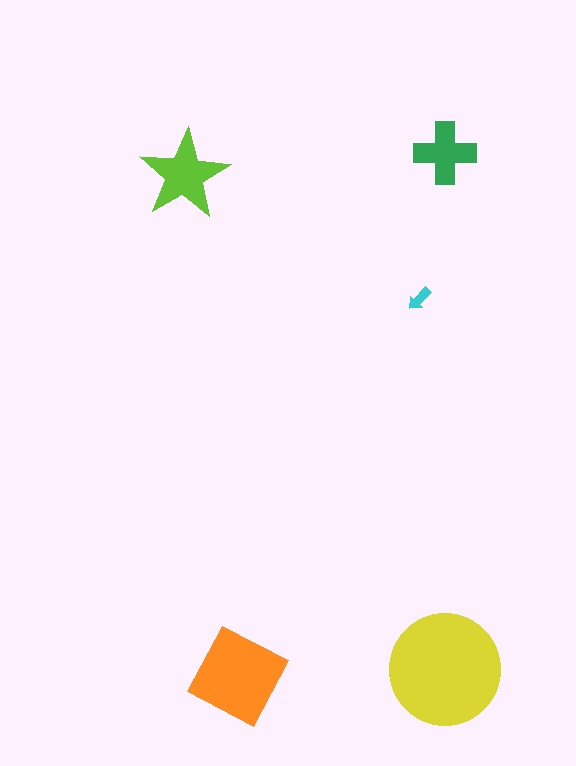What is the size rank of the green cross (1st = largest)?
4th.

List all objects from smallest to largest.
The cyan arrow, the green cross, the lime star, the orange diamond, the yellow circle.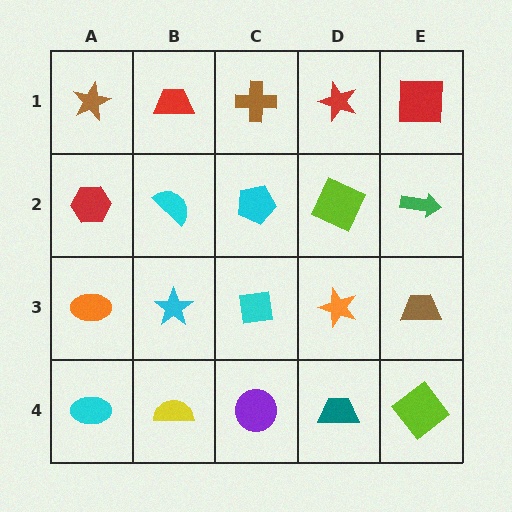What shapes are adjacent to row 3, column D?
A lime square (row 2, column D), a teal trapezoid (row 4, column D), a cyan square (row 3, column C), a brown trapezoid (row 3, column E).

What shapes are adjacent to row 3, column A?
A red hexagon (row 2, column A), a cyan ellipse (row 4, column A), a cyan star (row 3, column B).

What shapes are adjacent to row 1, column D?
A lime square (row 2, column D), a brown cross (row 1, column C), a red square (row 1, column E).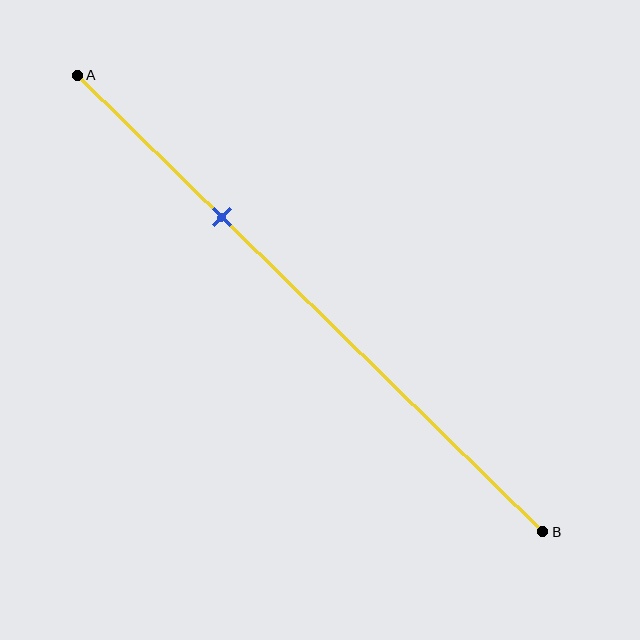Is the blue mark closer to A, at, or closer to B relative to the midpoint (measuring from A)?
The blue mark is closer to point A than the midpoint of segment AB.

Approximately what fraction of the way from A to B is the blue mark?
The blue mark is approximately 30% of the way from A to B.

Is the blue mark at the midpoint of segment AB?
No, the mark is at about 30% from A, not at the 50% midpoint.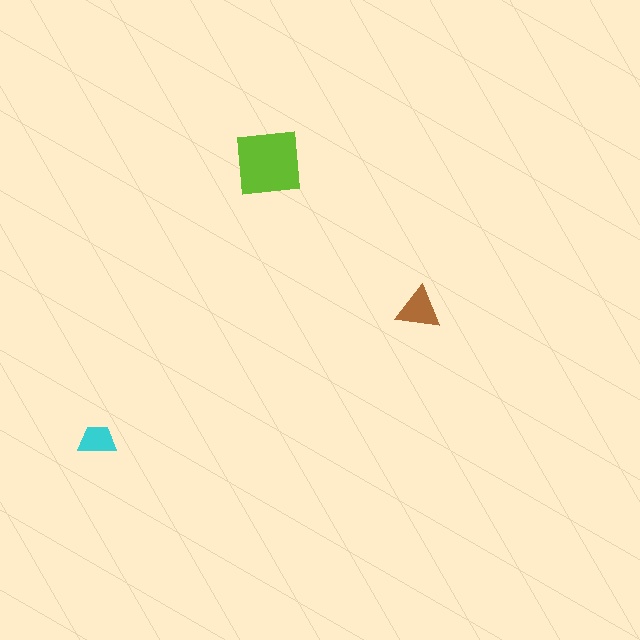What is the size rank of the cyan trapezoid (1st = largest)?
3rd.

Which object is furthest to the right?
The brown triangle is rightmost.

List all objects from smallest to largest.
The cyan trapezoid, the brown triangle, the lime square.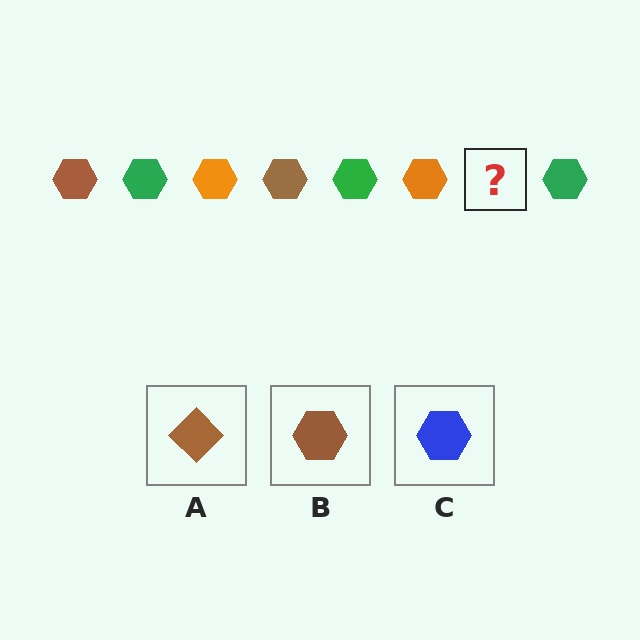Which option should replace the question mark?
Option B.